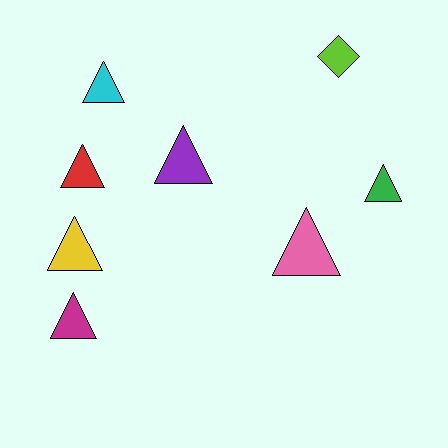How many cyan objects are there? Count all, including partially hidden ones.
There is 1 cyan object.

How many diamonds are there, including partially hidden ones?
There is 1 diamond.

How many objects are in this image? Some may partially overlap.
There are 8 objects.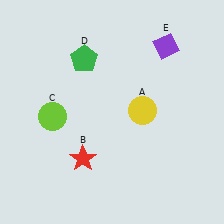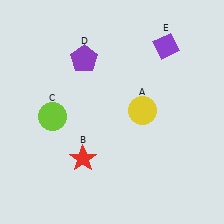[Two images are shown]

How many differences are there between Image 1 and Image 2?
There is 1 difference between the two images.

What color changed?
The pentagon (D) changed from green in Image 1 to purple in Image 2.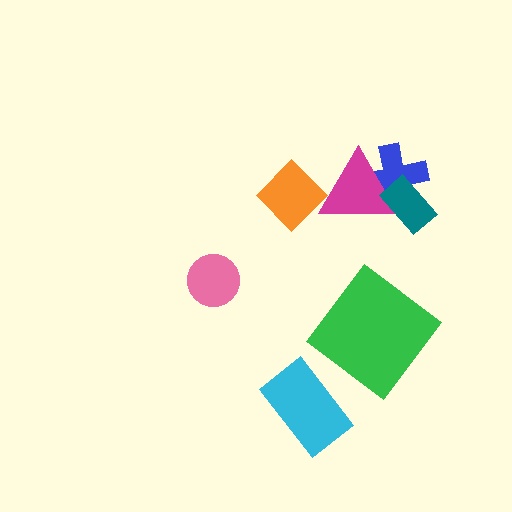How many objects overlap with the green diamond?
0 objects overlap with the green diamond.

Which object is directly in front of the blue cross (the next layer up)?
The magenta triangle is directly in front of the blue cross.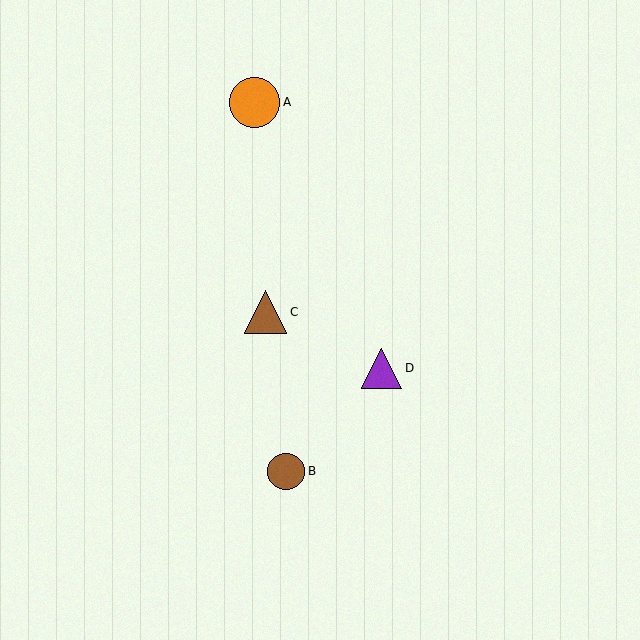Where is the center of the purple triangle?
The center of the purple triangle is at (382, 368).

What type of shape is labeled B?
Shape B is a brown circle.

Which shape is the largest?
The orange circle (labeled A) is the largest.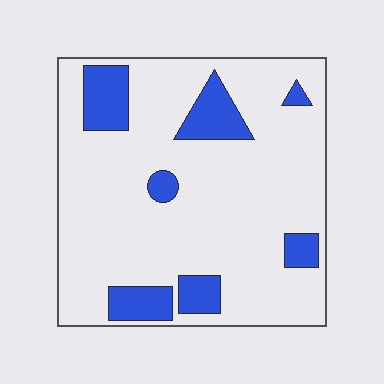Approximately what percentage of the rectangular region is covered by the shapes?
Approximately 15%.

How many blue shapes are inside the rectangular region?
7.